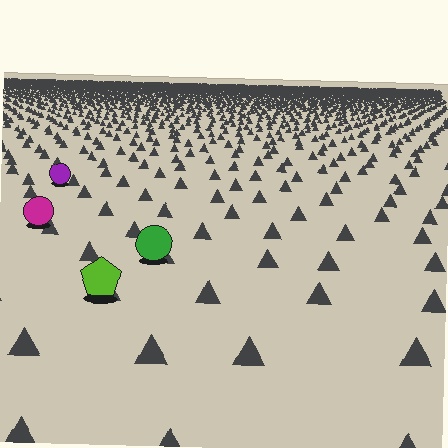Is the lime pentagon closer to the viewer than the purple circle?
Yes. The lime pentagon is closer — you can tell from the texture gradient: the ground texture is coarser near it.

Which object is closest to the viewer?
The lime pentagon is closest. The texture marks near it are larger and more spread out.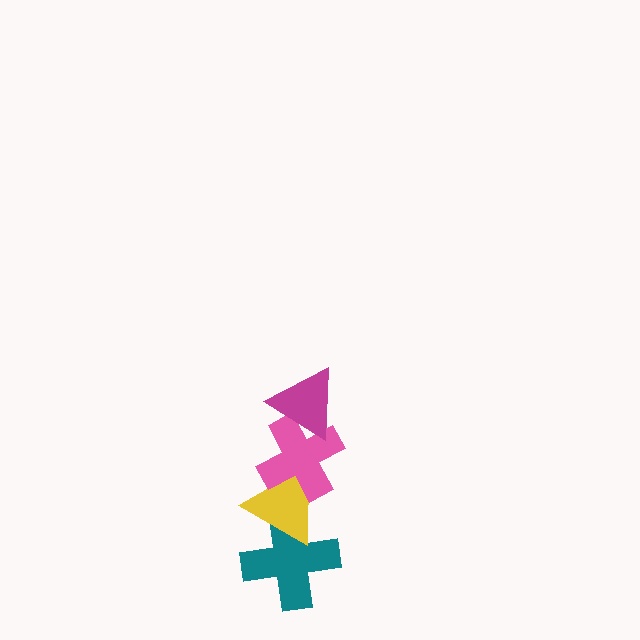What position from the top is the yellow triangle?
The yellow triangle is 3rd from the top.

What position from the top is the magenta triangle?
The magenta triangle is 1st from the top.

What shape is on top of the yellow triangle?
The pink cross is on top of the yellow triangle.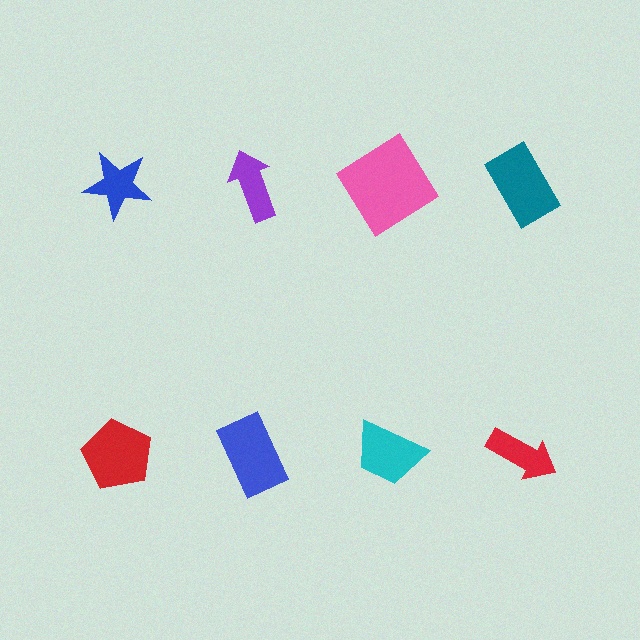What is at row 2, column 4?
A red arrow.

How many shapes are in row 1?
4 shapes.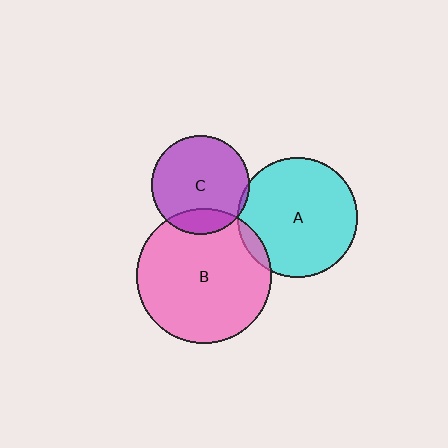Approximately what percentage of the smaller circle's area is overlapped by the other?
Approximately 15%.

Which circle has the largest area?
Circle B (pink).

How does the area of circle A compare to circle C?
Approximately 1.5 times.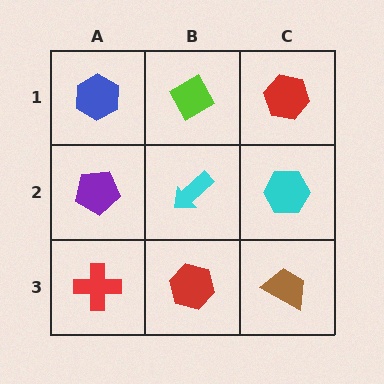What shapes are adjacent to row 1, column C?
A cyan hexagon (row 2, column C), a lime diamond (row 1, column B).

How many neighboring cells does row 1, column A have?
2.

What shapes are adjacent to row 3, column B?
A cyan arrow (row 2, column B), a red cross (row 3, column A), a brown trapezoid (row 3, column C).